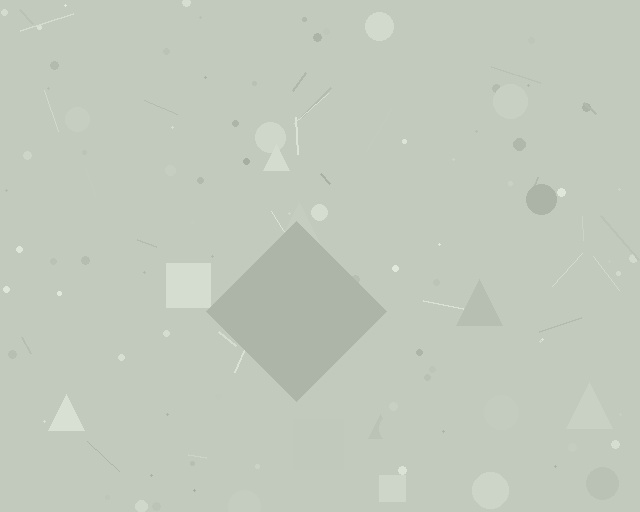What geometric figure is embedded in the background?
A diamond is embedded in the background.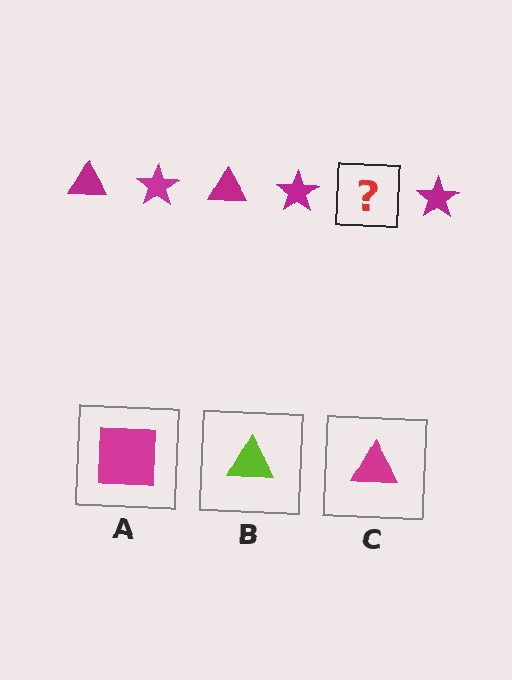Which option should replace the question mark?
Option C.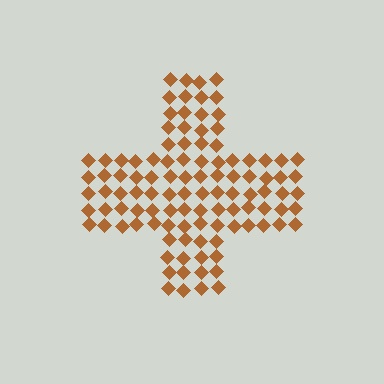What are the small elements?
The small elements are diamonds.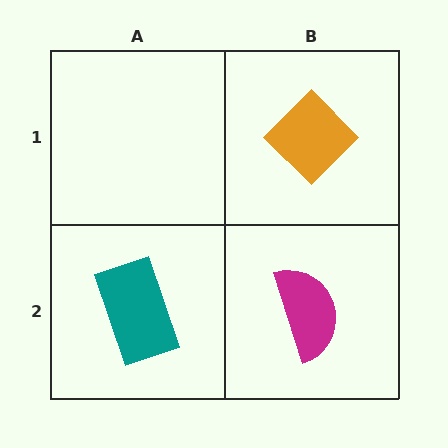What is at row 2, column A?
A teal rectangle.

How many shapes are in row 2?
2 shapes.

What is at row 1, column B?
An orange diamond.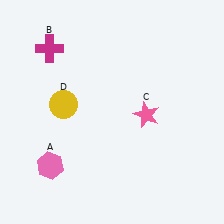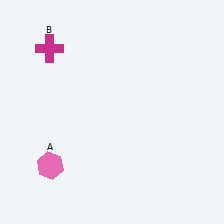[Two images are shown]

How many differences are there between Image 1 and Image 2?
There are 2 differences between the two images.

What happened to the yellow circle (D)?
The yellow circle (D) was removed in Image 2. It was in the top-left area of Image 1.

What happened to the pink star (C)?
The pink star (C) was removed in Image 2. It was in the bottom-right area of Image 1.